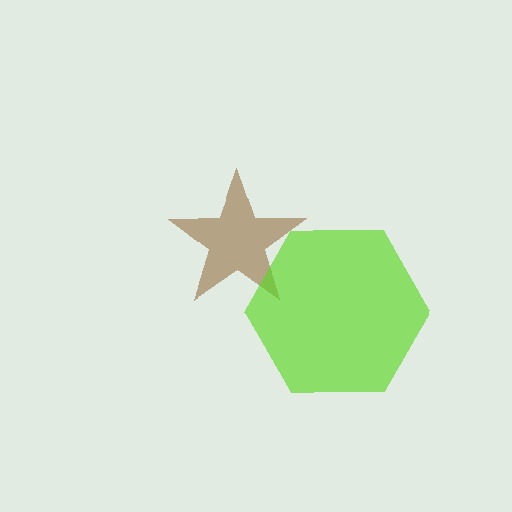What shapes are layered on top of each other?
The layered shapes are: a brown star, a lime hexagon.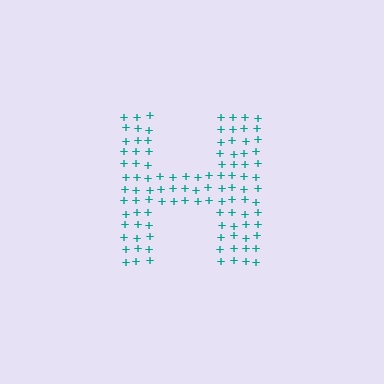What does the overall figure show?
The overall figure shows the letter H.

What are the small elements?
The small elements are plus signs.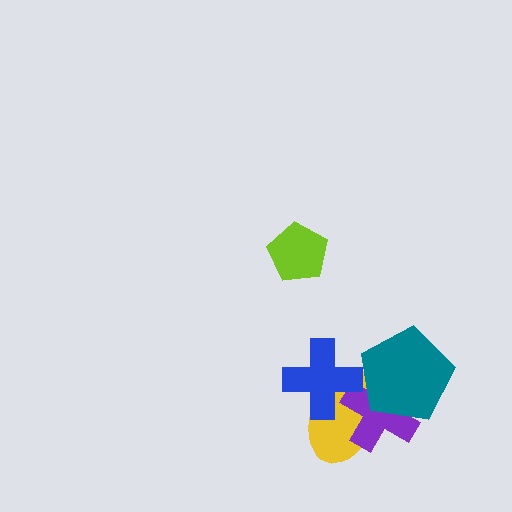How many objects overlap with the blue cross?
2 objects overlap with the blue cross.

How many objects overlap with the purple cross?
3 objects overlap with the purple cross.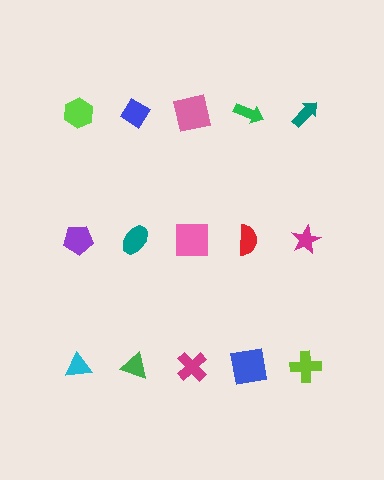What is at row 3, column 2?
A green triangle.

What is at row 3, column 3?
A magenta cross.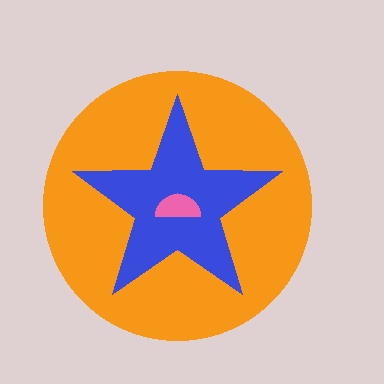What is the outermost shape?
The orange circle.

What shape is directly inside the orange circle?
The blue star.